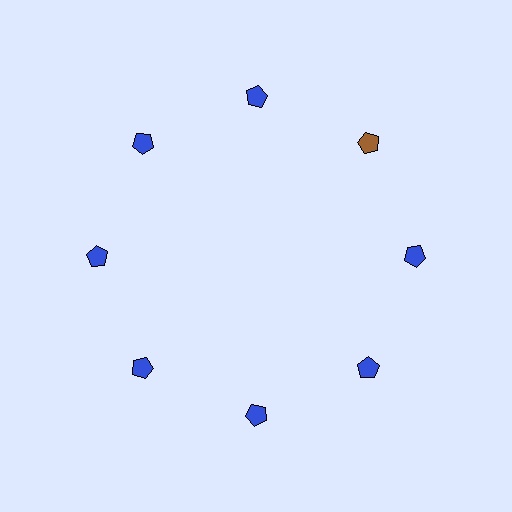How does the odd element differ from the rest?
It has a different color: brown instead of blue.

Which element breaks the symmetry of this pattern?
The brown pentagon at roughly the 2 o'clock position breaks the symmetry. All other shapes are blue pentagons.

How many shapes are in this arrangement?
There are 8 shapes arranged in a ring pattern.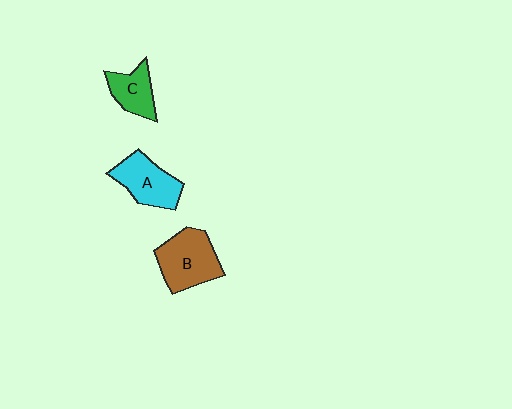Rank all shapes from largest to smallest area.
From largest to smallest: B (brown), A (cyan), C (green).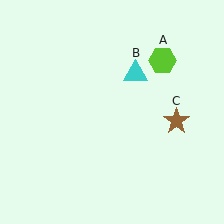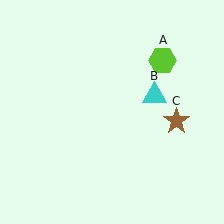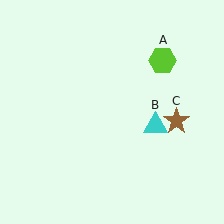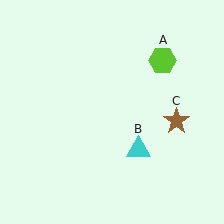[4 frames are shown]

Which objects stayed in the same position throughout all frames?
Lime hexagon (object A) and brown star (object C) remained stationary.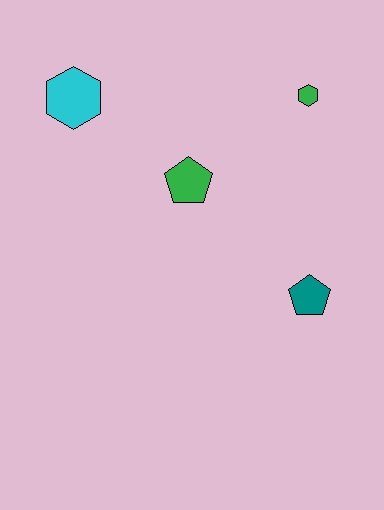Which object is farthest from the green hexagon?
The cyan hexagon is farthest from the green hexagon.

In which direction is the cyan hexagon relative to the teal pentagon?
The cyan hexagon is to the left of the teal pentagon.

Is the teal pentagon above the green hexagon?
No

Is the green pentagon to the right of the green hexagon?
No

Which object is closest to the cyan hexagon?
The green pentagon is closest to the cyan hexagon.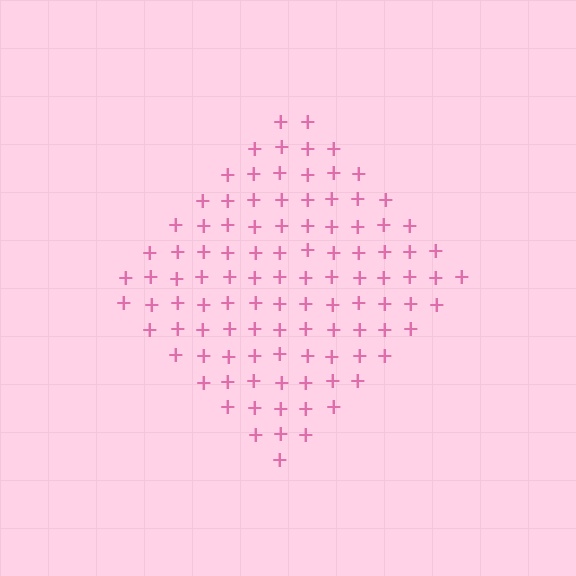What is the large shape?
The large shape is a diamond.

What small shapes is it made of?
It is made of small plus signs.